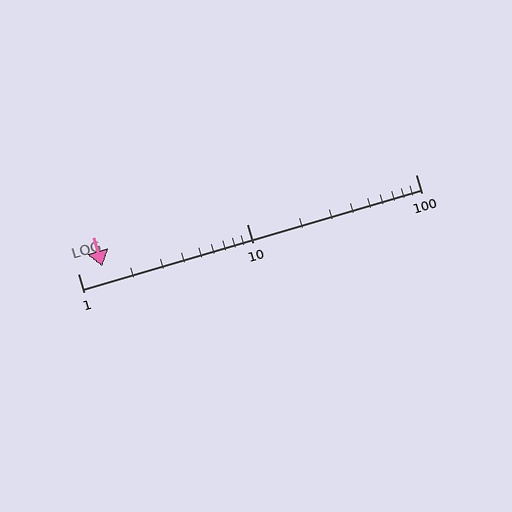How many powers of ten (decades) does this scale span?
The scale spans 2 decades, from 1 to 100.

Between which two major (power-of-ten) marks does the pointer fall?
The pointer is between 1 and 10.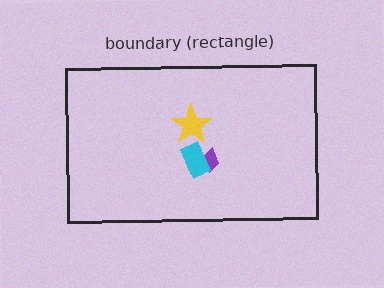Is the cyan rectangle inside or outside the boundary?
Inside.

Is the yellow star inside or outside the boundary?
Inside.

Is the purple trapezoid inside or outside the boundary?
Inside.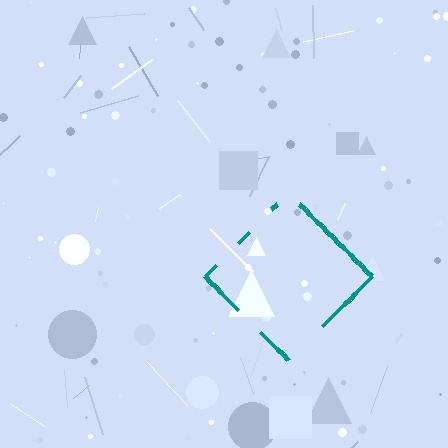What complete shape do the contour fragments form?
The contour fragments form a diamond.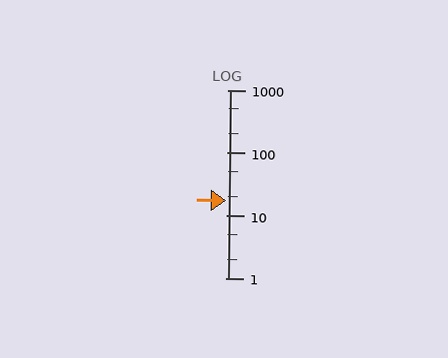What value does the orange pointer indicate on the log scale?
The pointer indicates approximately 17.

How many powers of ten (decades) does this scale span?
The scale spans 3 decades, from 1 to 1000.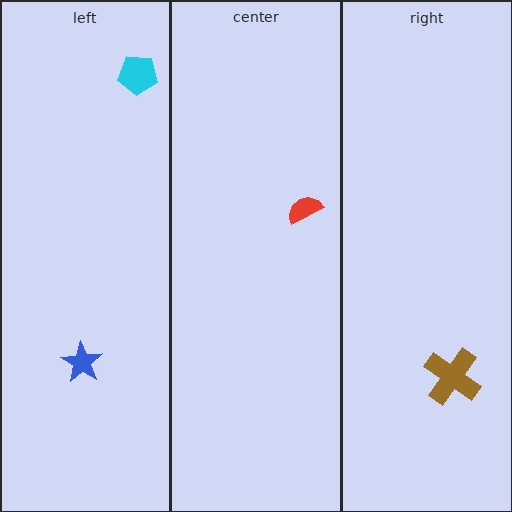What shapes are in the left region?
The blue star, the cyan pentagon.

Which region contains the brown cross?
The right region.